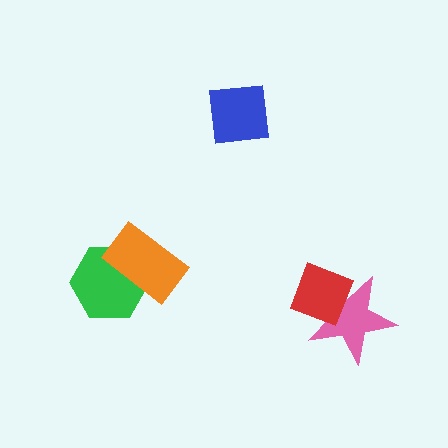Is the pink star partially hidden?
Yes, it is partially covered by another shape.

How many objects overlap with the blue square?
0 objects overlap with the blue square.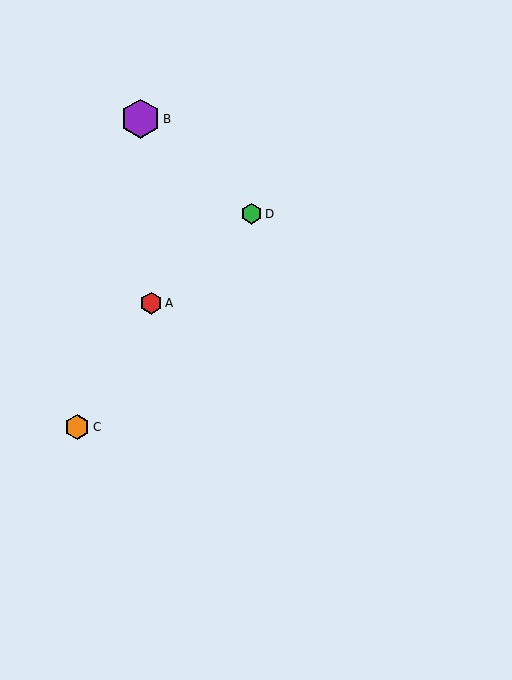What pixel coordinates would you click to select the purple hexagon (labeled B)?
Click at (141, 119) to select the purple hexagon B.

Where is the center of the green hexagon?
The center of the green hexagon is at (251, 214).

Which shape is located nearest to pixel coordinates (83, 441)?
The orange hexagon (labeled C) at (77, 427) is nearest to that location.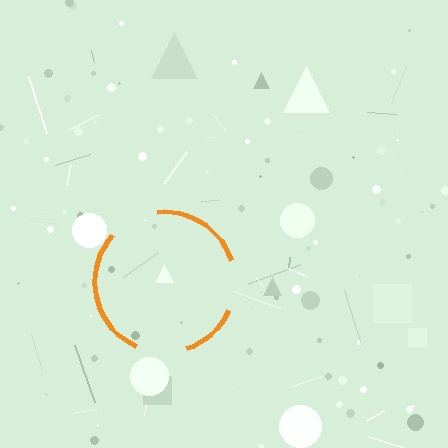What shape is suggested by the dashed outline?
The dashed outline suggests a circle.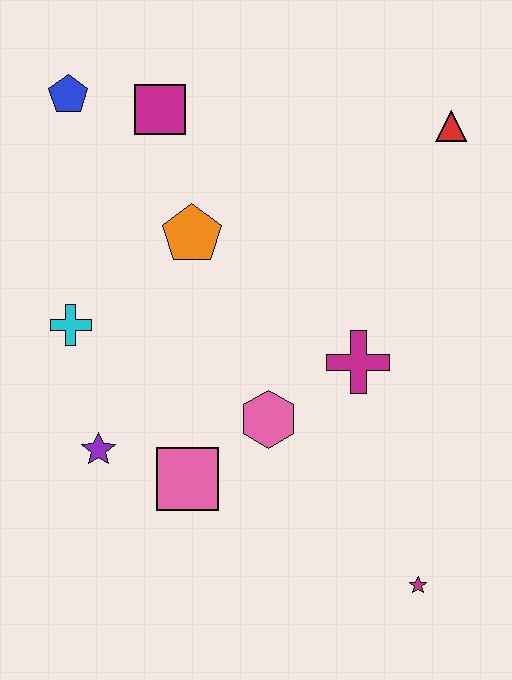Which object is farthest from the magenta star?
The blue pentagon is farthest from the magenta star.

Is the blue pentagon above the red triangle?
Yes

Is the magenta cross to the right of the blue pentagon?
Yes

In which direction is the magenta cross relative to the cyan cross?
The magenta cross is to the right of the cyan cross.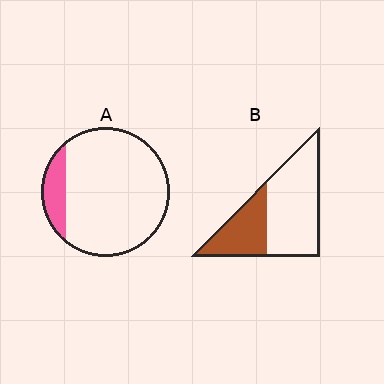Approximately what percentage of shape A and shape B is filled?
A is approximately 15% and B is approximately 35%.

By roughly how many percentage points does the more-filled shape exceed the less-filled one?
By roughly 20 percentage points (B over A).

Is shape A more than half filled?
No.